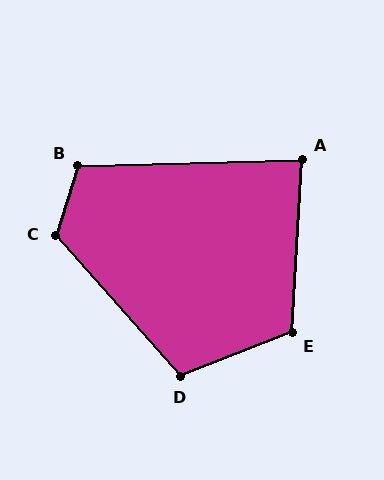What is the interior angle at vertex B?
Approximately 109 degrees (obtuse).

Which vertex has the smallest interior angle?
A, at approximately 85 degrees.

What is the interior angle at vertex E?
Approximately 115 degrees (obtuse).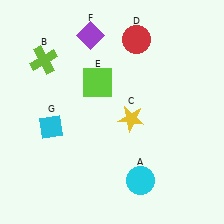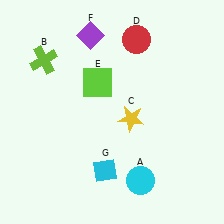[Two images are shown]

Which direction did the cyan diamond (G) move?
The cyan diamond (G) moved right.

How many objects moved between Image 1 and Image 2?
1 object moved between the two images.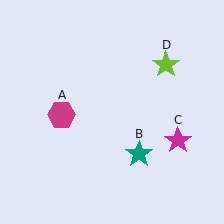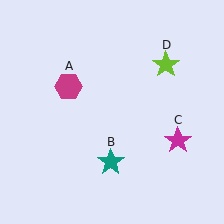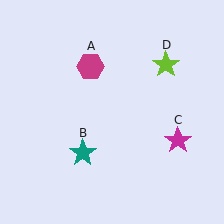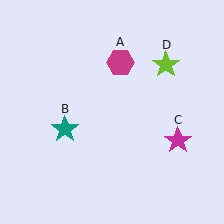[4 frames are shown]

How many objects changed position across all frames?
2 objects changed position: magenta hexagon (object A), teal star (object B).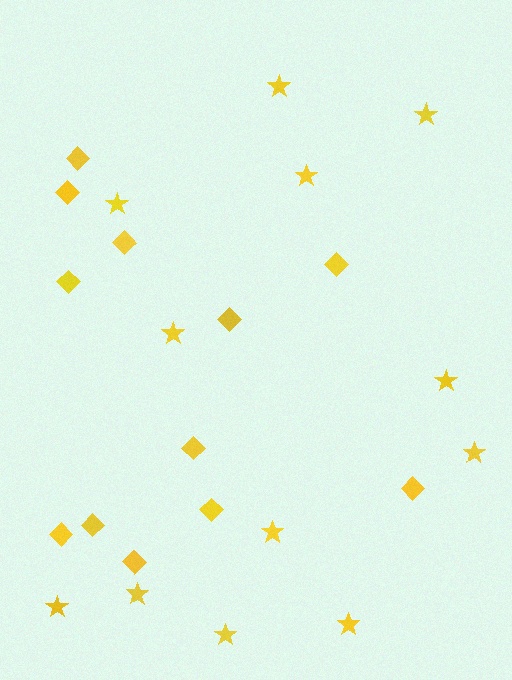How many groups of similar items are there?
There are 2 groups: one group of stars (12) and one group of diamonds (12).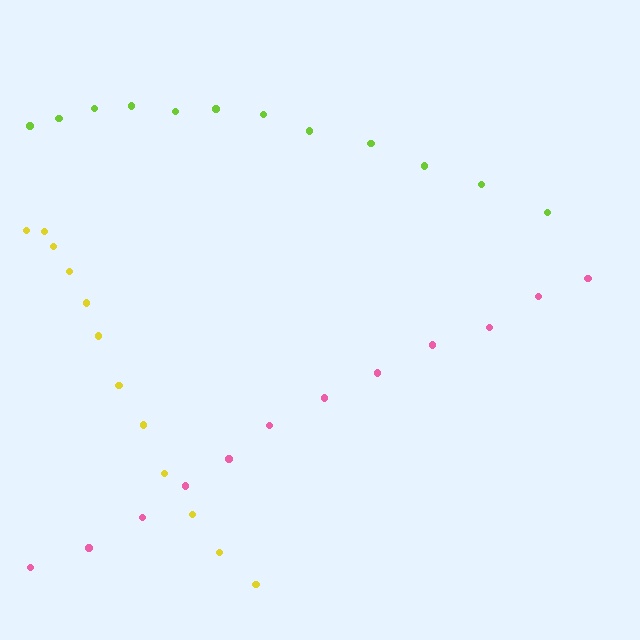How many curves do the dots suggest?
There are 3 distinct paths.